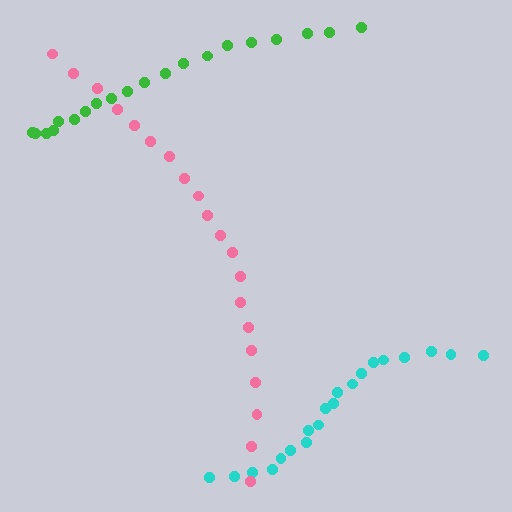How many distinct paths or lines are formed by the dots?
There are 3 distinct paths.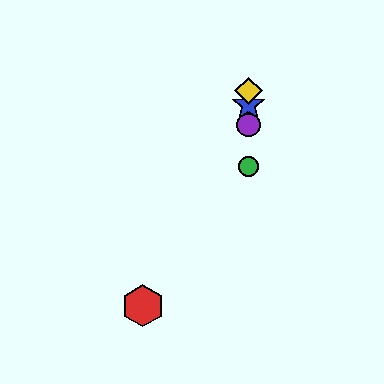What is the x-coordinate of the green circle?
The green circle is at x≈248.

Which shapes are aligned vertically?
The blue star, the green circle, the yellow diamond, the purple circle are aligned vertically.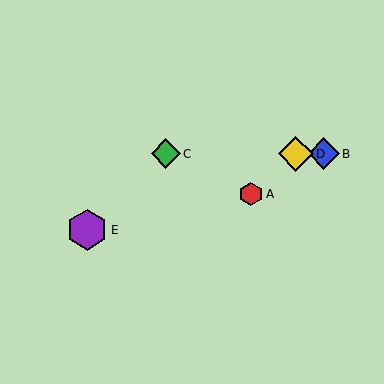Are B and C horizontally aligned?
Yes, both are at y≈154.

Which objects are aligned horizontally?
Objects B, C, D are aligned horizontally.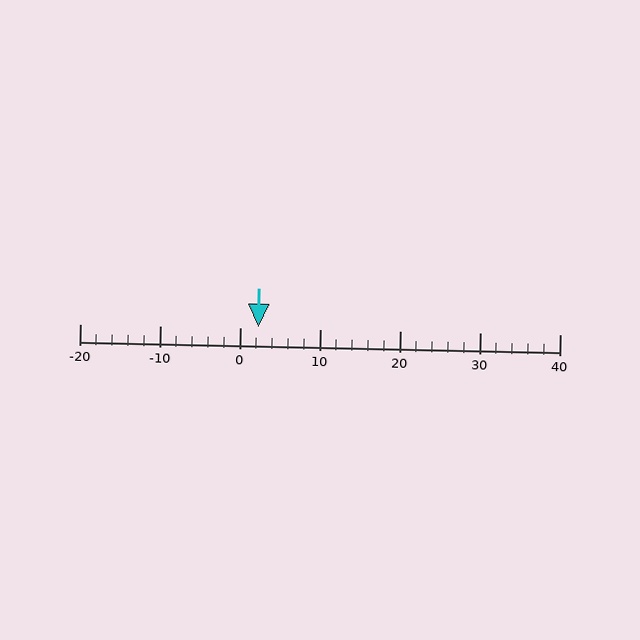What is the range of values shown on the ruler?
The ruler shows values from -20 to 40.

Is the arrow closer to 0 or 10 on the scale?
The arrow is closer to 0.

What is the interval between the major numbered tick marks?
The major tick marks are spaced 10 units apart.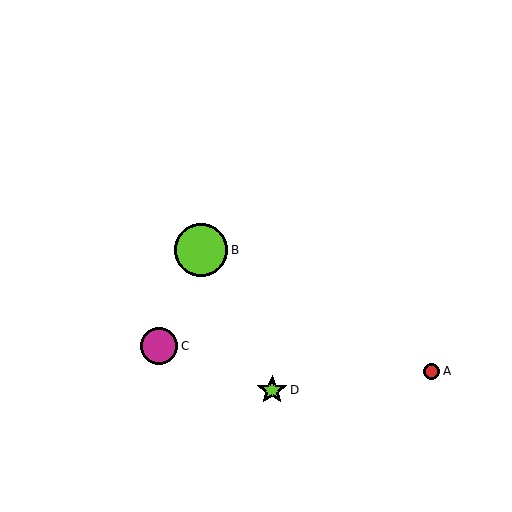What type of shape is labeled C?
Shape C is a magenta circle.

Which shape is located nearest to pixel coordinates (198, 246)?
The lime circle (labeled B) at (201, 250) is nearest to that location.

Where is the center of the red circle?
The center of the red circle is at (432, 371).